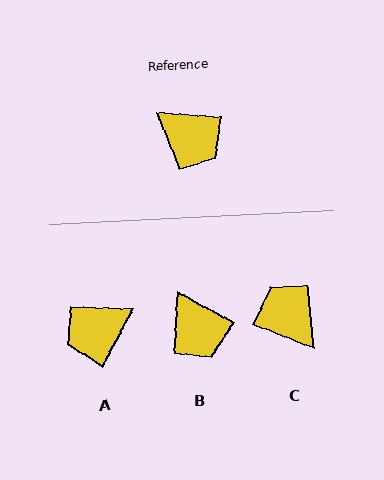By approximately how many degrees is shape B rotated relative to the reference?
Approximately 25 degrees clockwise.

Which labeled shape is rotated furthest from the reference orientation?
C, about 163 degrees away.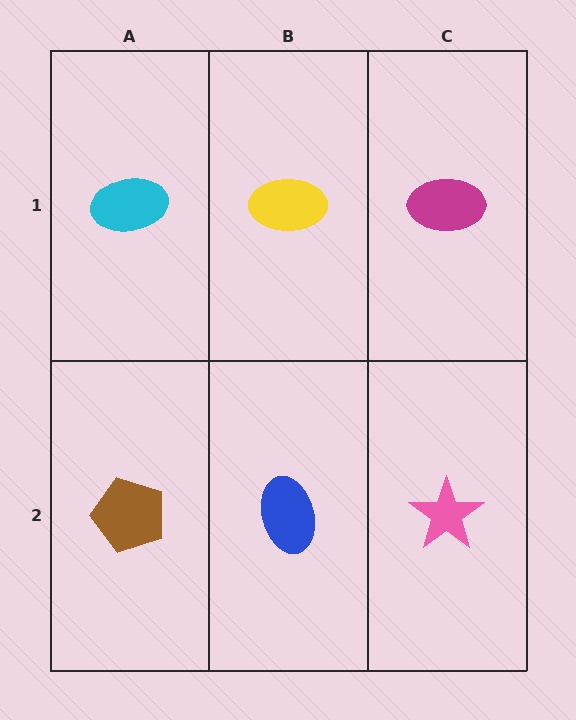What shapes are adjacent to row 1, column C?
A pink star (row 2, column C), a yellow ellipse (row 1, column B).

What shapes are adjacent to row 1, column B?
A blue ellipse (row 2, column B), a cyan ellipse (row 1, column A), a magenta ellipse (row 1, column C).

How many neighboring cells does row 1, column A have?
2.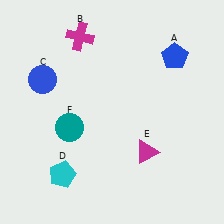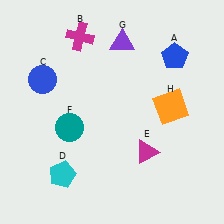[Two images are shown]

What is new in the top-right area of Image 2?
An orange square (H) was added in the top-right area of Image 2.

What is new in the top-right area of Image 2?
A purple triangle (G) was added in the top-right area of Image 2.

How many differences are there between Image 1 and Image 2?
There are 2 differences between the two images.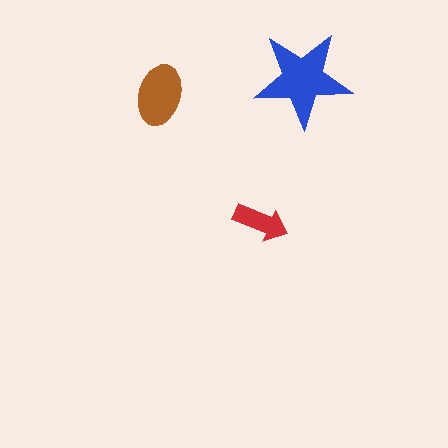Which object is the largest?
The blue star.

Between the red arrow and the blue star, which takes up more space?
The blue star.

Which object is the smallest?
The red arrow.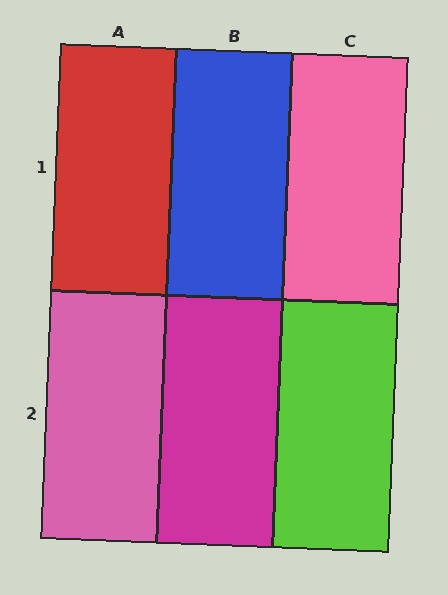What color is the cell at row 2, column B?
Magenta.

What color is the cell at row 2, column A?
Pink.